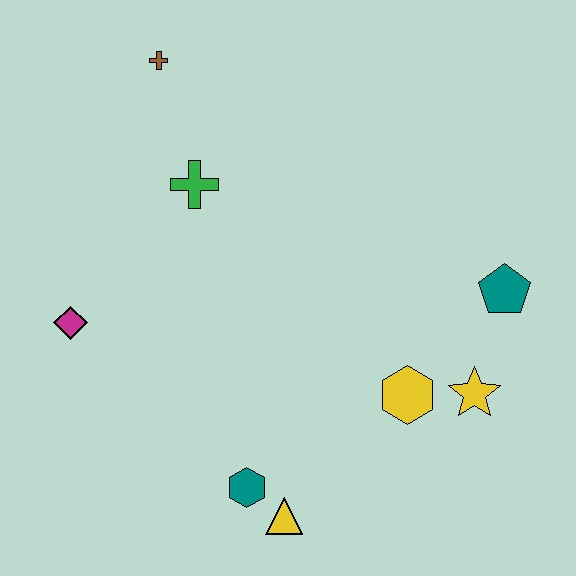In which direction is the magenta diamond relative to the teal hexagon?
The magenta diamond is to the left of the teal hexagon.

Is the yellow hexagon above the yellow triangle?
Yes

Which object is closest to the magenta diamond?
The green cross is closest to the magenta diamond.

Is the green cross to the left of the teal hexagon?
Yes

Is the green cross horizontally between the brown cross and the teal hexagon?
Yes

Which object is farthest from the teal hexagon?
The brown cross is farthest from the teal hexagon.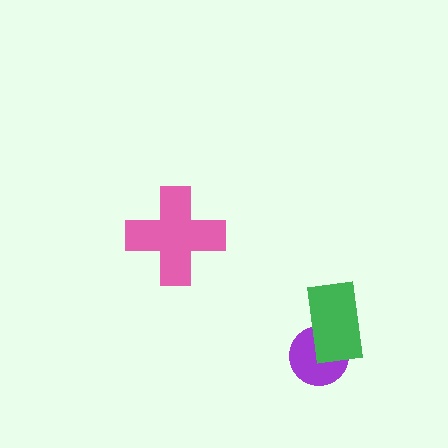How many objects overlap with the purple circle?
1 object overlaps with the purple circle.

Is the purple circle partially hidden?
Yes, it is partially covered by another shape.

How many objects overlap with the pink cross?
0 objects overlap with the pink cross.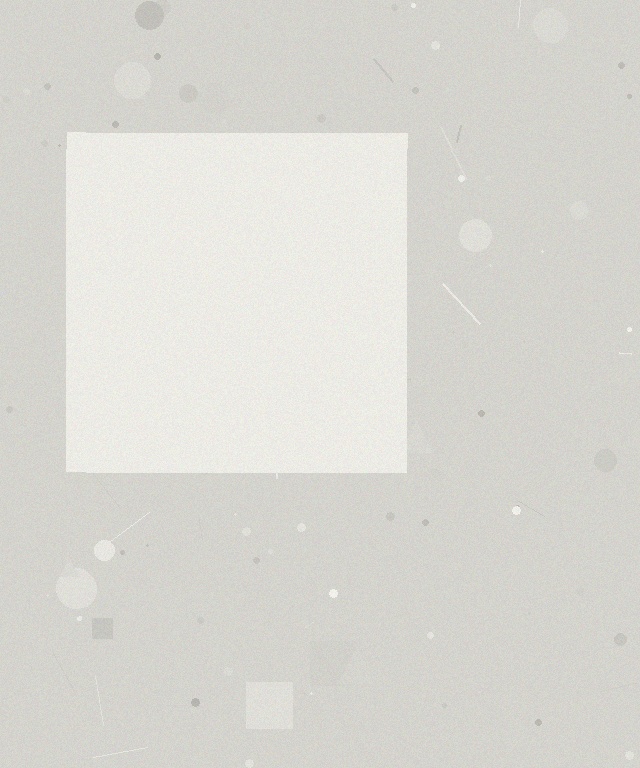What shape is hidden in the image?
A square is hidden in the image.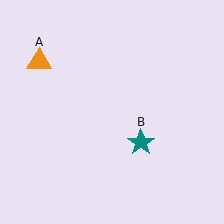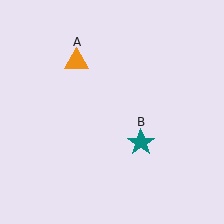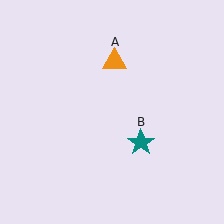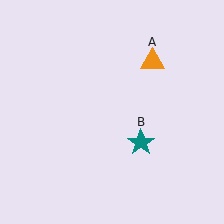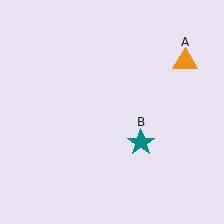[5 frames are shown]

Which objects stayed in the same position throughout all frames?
Teal star (object B) remained stationary.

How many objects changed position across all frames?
1 object changed position: orange triangle (object A).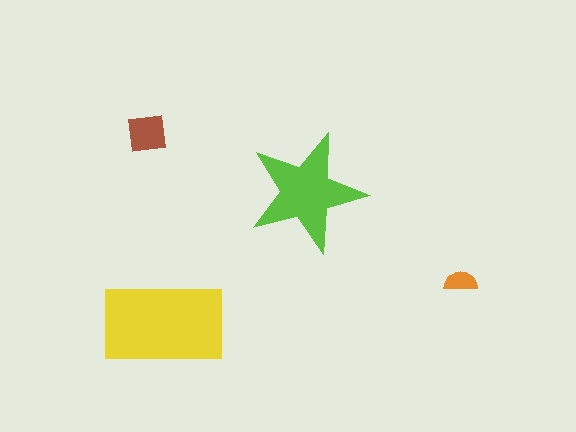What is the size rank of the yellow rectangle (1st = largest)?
1st.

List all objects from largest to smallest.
The yellow rectangle, the lime star, the brown square, the orange semicircle.